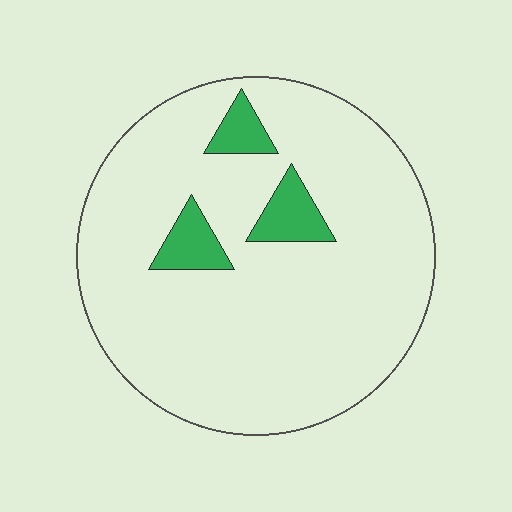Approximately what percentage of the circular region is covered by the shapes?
Approximately 10%.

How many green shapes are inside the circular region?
3.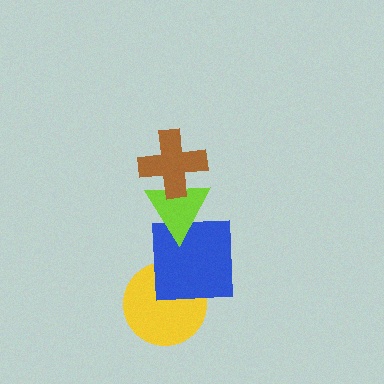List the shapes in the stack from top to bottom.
From top to bottom: the brown cross, the lime triangle, the blue square, the yellow circle.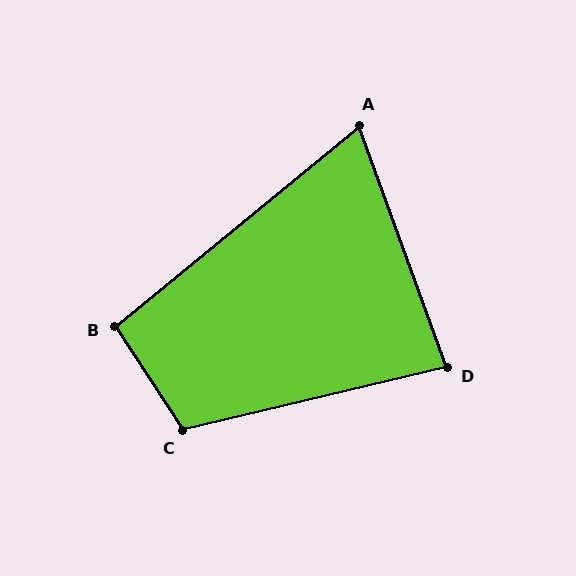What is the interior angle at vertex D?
Approximately 84 degrees (acute).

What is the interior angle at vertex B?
Approximately 96 degrees (obtuse).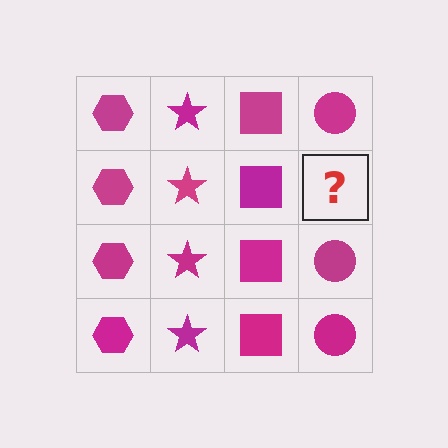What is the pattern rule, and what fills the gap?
The rule is that each column has a consistent shape. The gap should be filled with a magenta circle.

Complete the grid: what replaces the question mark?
The question mark should be replaced with a magenta circle.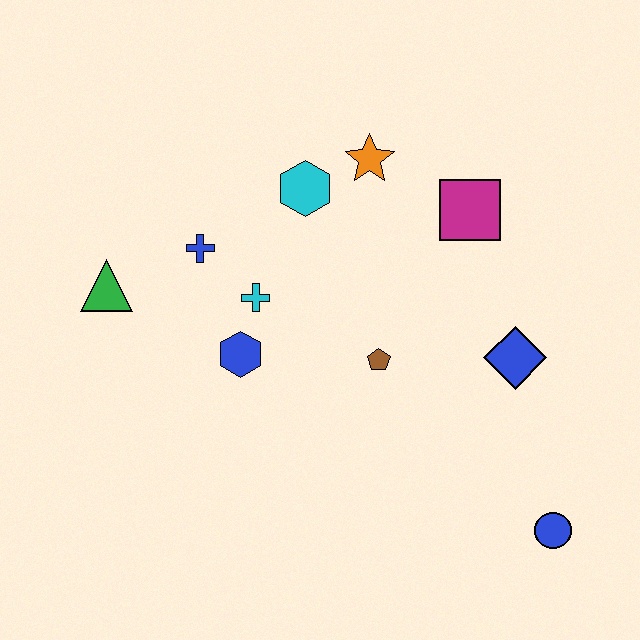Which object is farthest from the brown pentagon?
The green triangle is farthest from the brown pentagon.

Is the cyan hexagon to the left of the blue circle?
Yes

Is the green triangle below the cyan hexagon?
Yes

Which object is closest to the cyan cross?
The blue hexagon is closest to the cyan cross.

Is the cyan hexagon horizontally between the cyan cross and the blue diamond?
Yes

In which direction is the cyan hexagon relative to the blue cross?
The cyan hexagon is to the right of the blue cross.